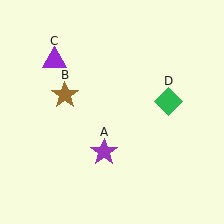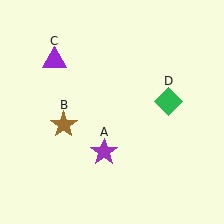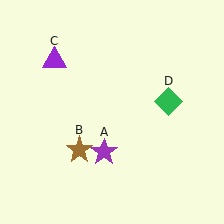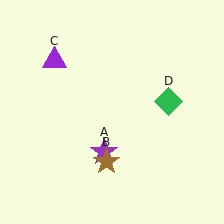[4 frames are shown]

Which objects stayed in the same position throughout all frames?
Purple star (object A) and purple triangle (object C) and green diamond (object D) remained stationary.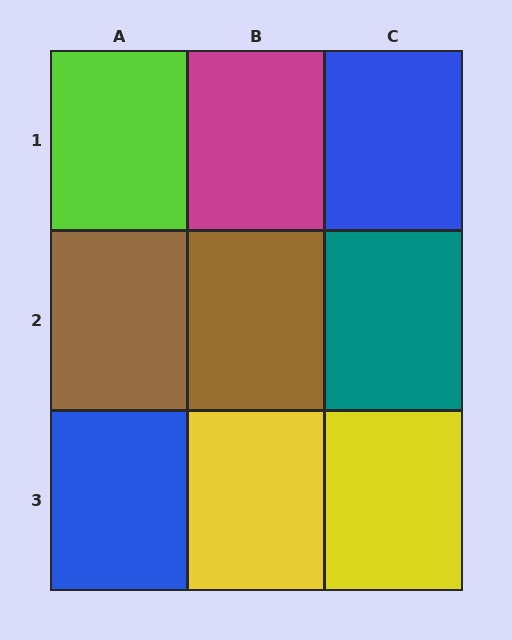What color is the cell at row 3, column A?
Blue.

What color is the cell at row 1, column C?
Blue.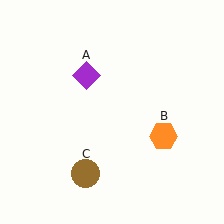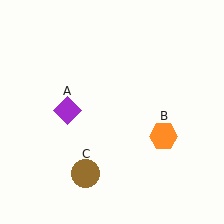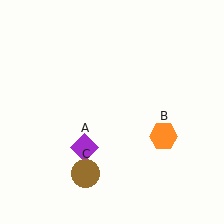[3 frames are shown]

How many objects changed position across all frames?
1 object changed position: purple diamond (object A).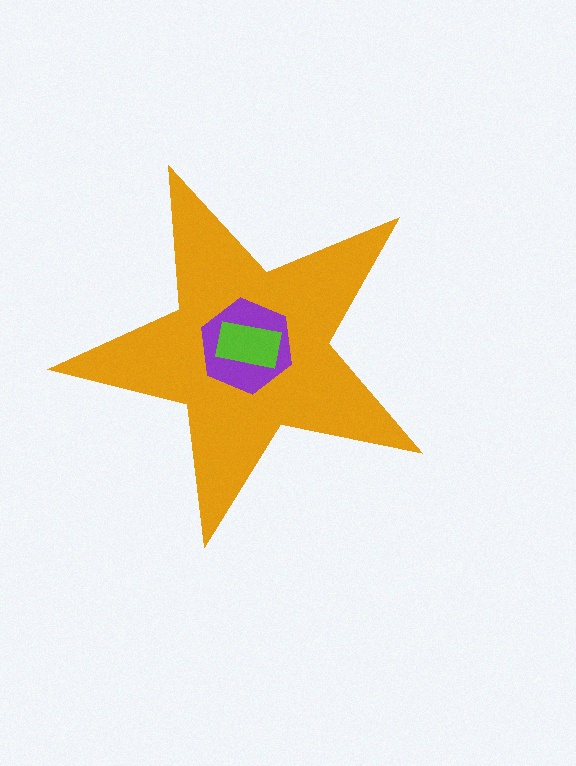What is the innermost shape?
The lime rectangle.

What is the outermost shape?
The orange star.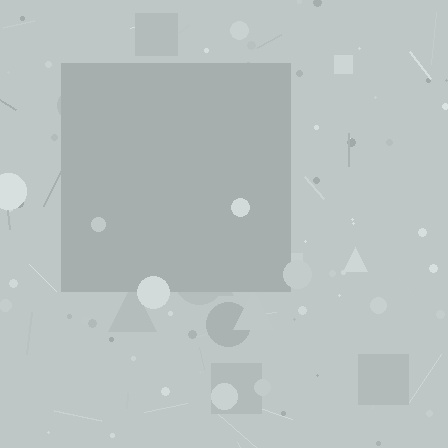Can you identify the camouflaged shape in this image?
The camouflaged shape is a square.